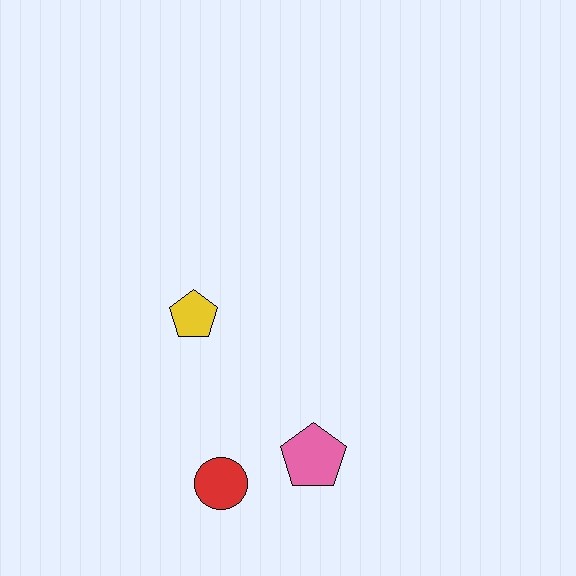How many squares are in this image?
There are no squares.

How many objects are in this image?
There are 3 objects.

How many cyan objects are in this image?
There are no cyan objects.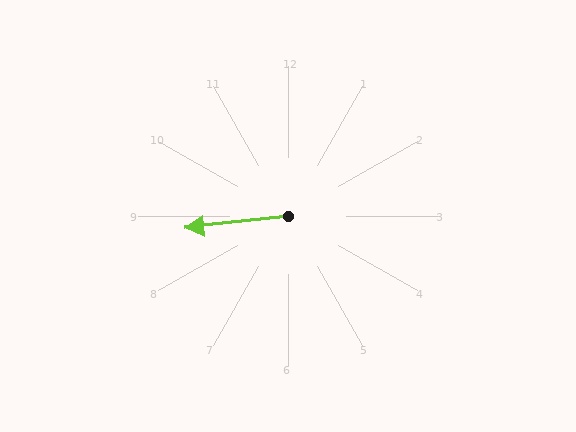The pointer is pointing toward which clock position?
Roughly 9 o'clock.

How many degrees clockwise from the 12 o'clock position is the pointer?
Approximately 263 degrees.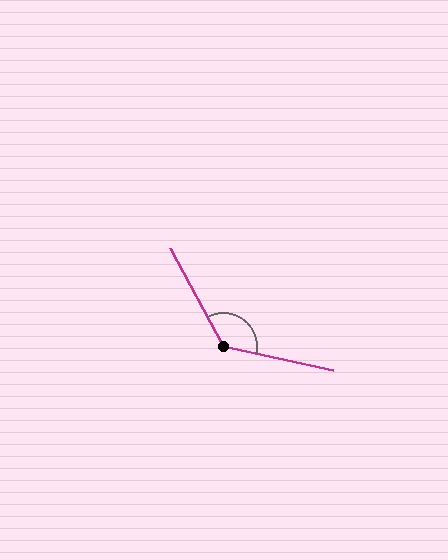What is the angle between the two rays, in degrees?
Approximately 130 degrees.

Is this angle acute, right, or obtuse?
It is obtuse.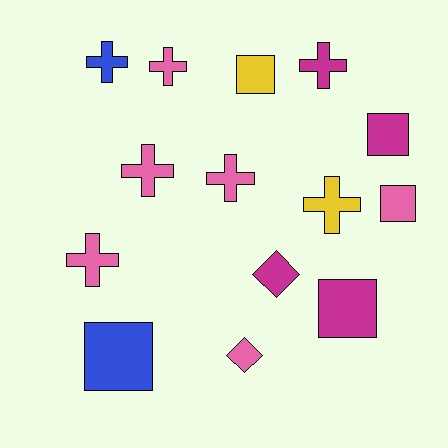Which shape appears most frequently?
Cross, with 7 objects.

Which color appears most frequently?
Pink, with 6 objects.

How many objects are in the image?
There are 14 objects.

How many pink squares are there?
There is 1 pink square.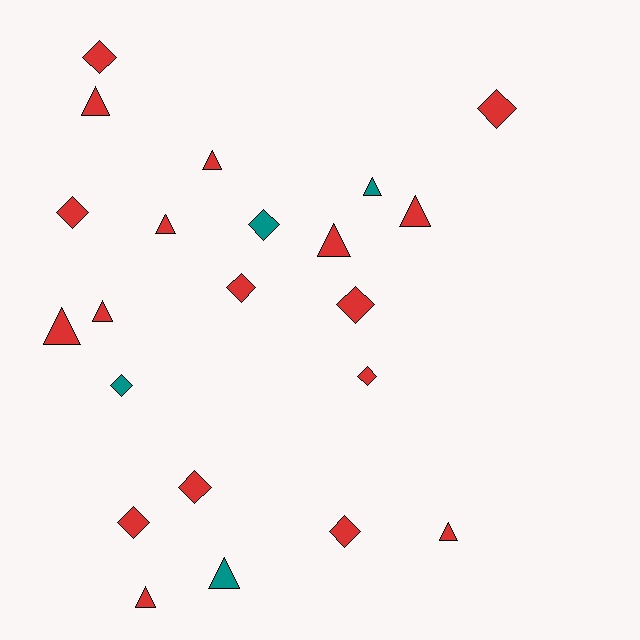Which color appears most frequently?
Red, with 18 objects.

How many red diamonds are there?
There are 9 red diamonds.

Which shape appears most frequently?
Triangle, with 11 objects.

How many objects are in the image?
There are 22 objects.